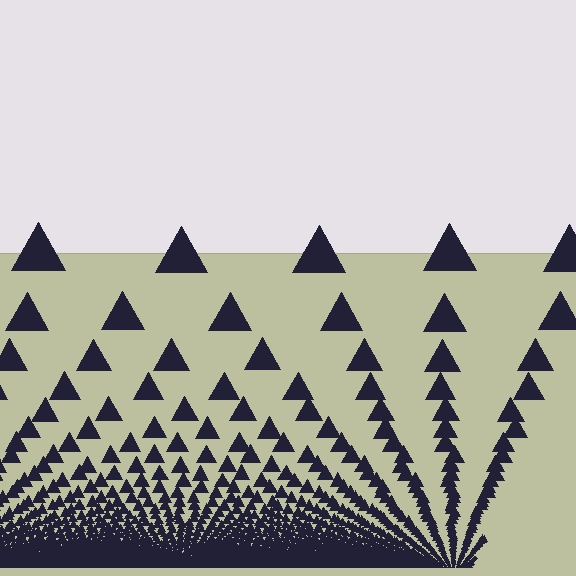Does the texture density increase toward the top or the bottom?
Density increases toward the bottom.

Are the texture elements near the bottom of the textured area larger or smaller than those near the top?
Smaller. The gradient is inverted — elements near the bottom are smaller and denser.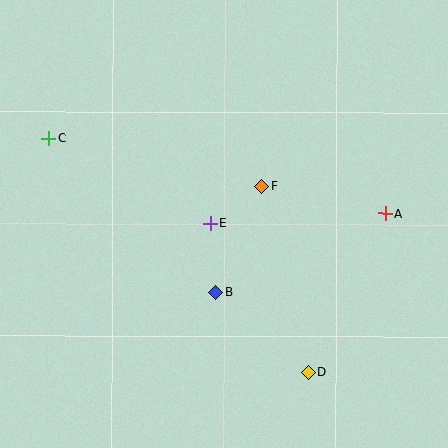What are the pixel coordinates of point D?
Point D is at (308, 373).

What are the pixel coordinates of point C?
Point C is at (49, 139).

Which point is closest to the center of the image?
Point E at (210, 223) is closest to the center.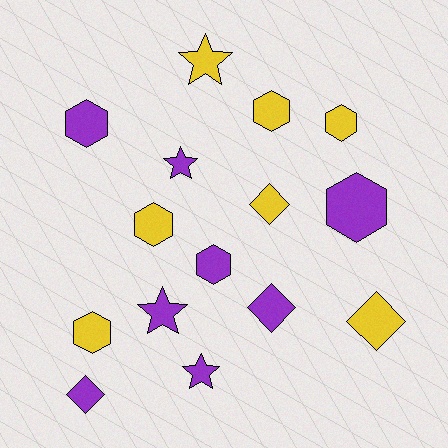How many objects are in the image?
There are 15 objects.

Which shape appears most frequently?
Hexagon, with 7 objects.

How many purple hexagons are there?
There are 3 purple hexagons.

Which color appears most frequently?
Purple, with 8 objects.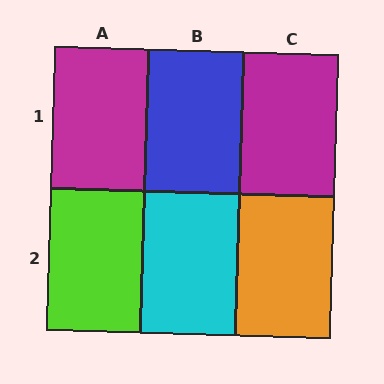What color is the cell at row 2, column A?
Lime.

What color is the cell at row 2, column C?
Orange.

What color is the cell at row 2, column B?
Cyan.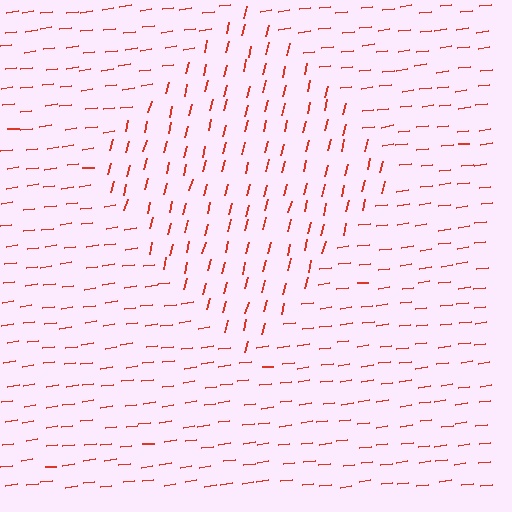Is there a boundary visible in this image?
Yes, there is a texture boundary formed by a change in line orientation.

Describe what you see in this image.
The image is filled with small red line segments. A diamond region in the image has lines oriented differently from the surrounding lines, creating a visible texture boundary.